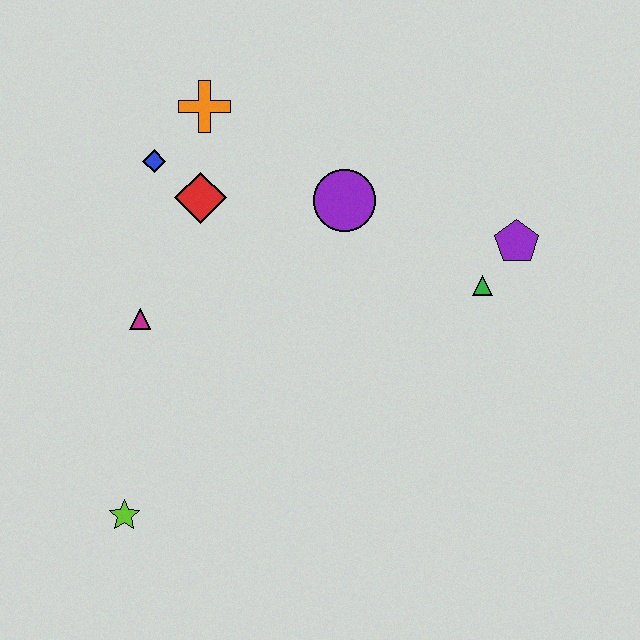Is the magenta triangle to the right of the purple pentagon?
No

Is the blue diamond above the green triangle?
Yes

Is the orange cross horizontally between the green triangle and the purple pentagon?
No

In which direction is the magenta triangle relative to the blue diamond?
The magenta triangle is below the blue diamond.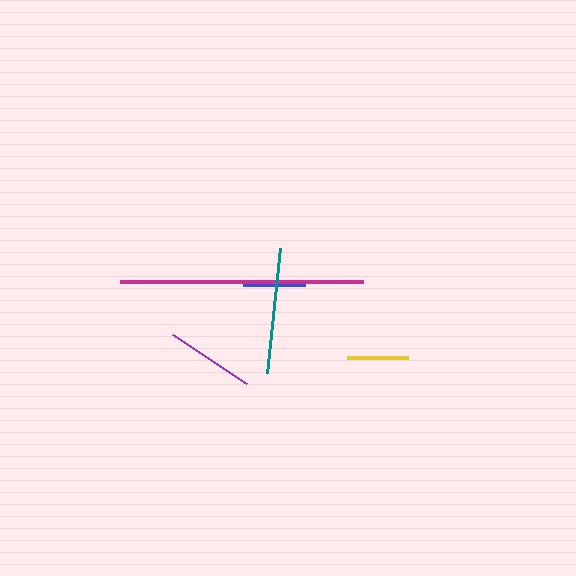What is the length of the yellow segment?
The yellow segment is approximately 61 pixels long.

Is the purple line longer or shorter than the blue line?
The purple line is longer than the blue line.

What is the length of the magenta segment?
The magenta segment is approximately 242 pixels long.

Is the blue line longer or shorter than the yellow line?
The blue line is longer than the yellow line.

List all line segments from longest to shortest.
From longest to shortest: magenta, teal, purple, blue, yellow.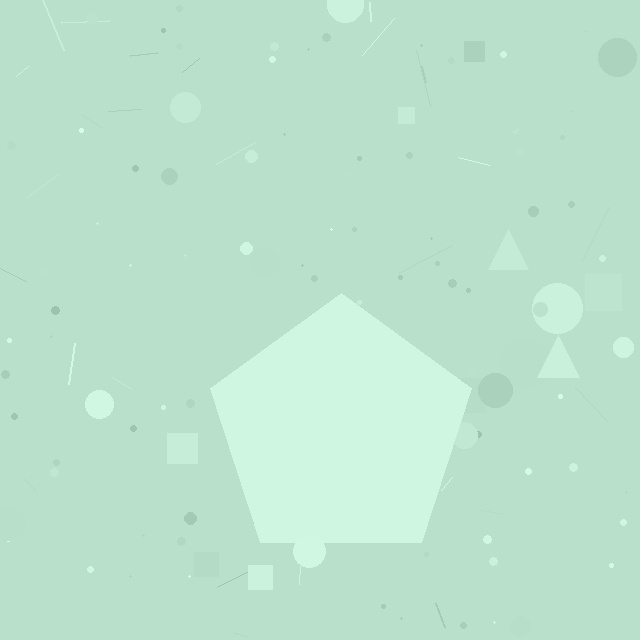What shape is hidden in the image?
A pentagon is hidden in the image.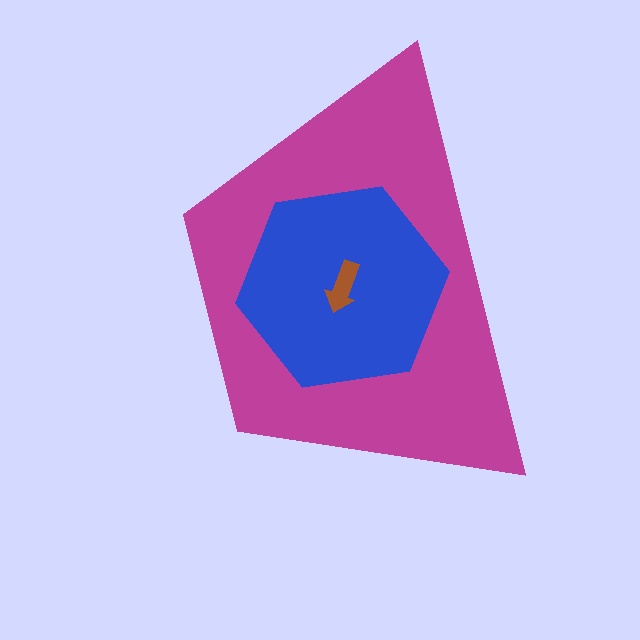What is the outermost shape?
The magenta trapezoid.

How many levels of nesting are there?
3.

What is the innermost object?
The brown arrow.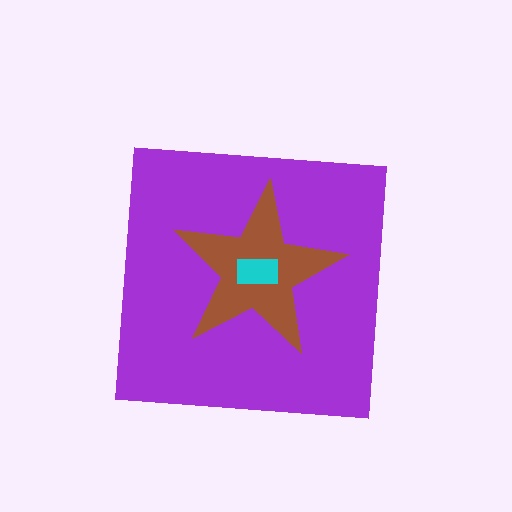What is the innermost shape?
The cyan rectangle.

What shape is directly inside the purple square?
The brown star.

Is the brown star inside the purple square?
Yes.